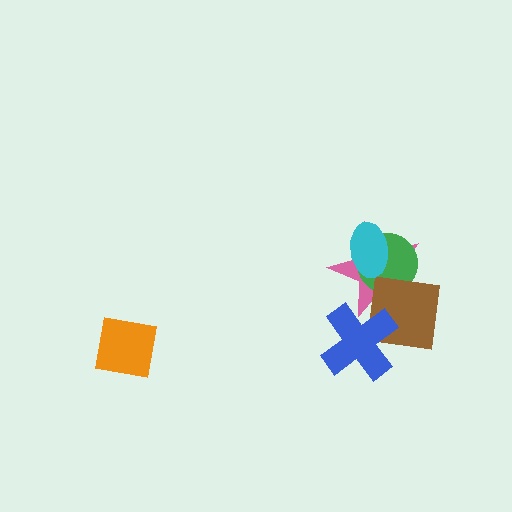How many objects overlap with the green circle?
3 objects overlap with the green circle.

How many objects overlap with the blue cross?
2 objects overlap with the blue cross.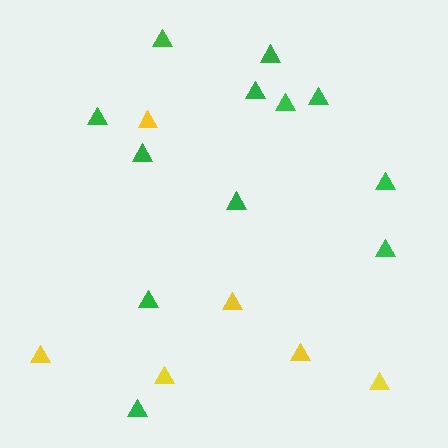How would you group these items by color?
There are 2 groups: one group of yellow triangles (6) and one group of green triangles (12).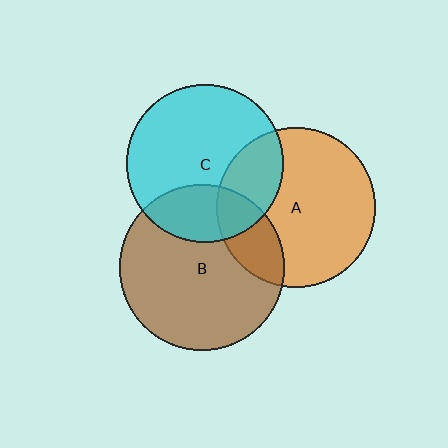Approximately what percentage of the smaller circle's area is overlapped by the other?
Approximately 20%.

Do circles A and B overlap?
Yes.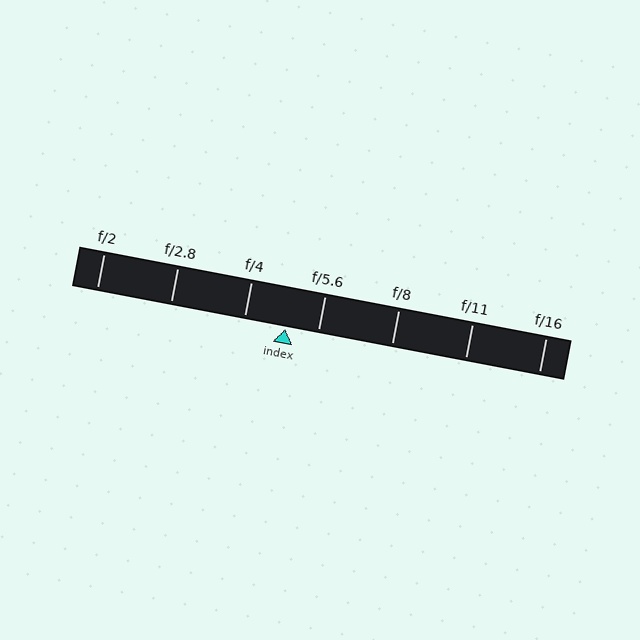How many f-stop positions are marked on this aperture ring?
There are 7 f-stop positions marked.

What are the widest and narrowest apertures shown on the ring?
The widest aperture shown is f/2 and the narrowest is f/16.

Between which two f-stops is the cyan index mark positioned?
The index mark is between f/4 and f/5.6.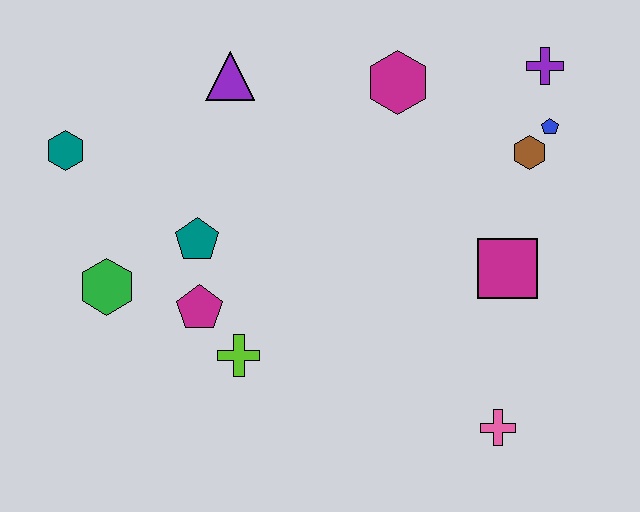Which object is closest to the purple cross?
The blue pentagon is closest to the purple cross.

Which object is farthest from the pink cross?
The teal hexagon is farthest from the pink cross.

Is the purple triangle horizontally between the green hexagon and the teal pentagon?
No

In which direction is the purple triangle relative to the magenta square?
The purple triangle is to the left of the magenta square.